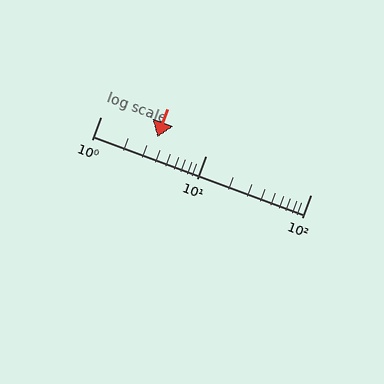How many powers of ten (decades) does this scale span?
The scale spans 2 decades, from 1 to 100.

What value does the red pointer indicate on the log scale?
The pointer indicates approximately 3.5.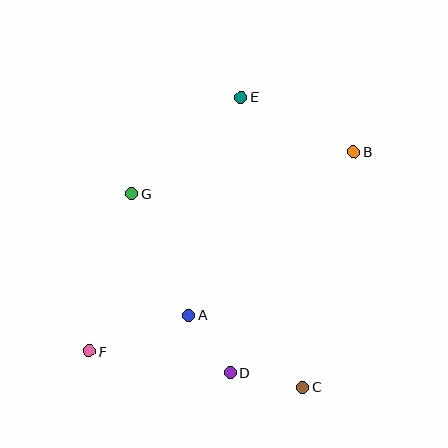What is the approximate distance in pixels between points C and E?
The distance between C and E is approximately 296 pixels.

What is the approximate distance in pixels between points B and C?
The distance between B and C is approximately 240 pixels.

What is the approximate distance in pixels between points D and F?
The distance between D and F is approximately 143 pixels.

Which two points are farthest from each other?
Points B and F are farthest from each other.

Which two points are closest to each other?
Points A and D are closest to each other.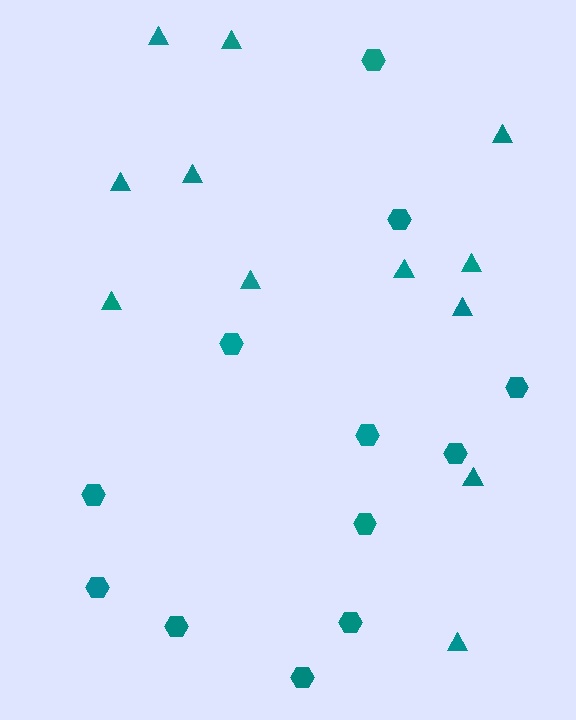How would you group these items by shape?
There are 2 groups: one group of hexagons (12) and one group of triangles (12).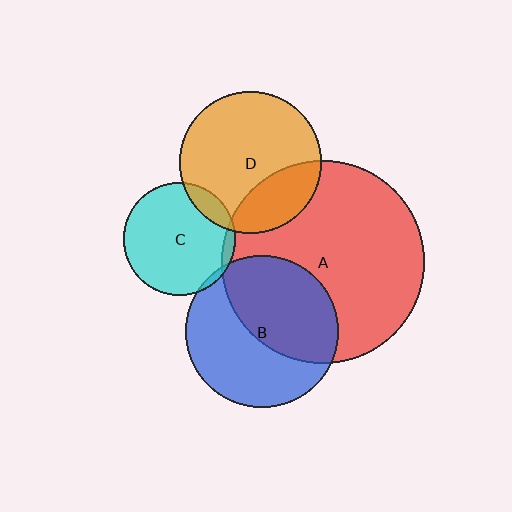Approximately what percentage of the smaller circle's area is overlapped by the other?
Approximately 10%.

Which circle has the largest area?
Circle A (red).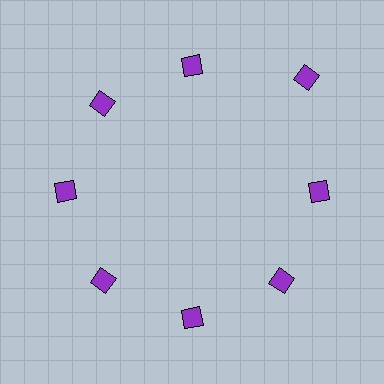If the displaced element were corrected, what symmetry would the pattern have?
It would have 8-fold rotational symmetry — the pattern would map onto itself every 45 degrees.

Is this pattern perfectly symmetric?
No. The 8 purple diamonds are arranged in a ring, but one element near the 2 o'clock position is pushed outward from the center, breaking the 8-fold rotational symmetry.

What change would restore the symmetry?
The symmetry would be restored by moving it inward, back onto the ring so that all 8 diamonds sit at equal angles and equal distance from the center.